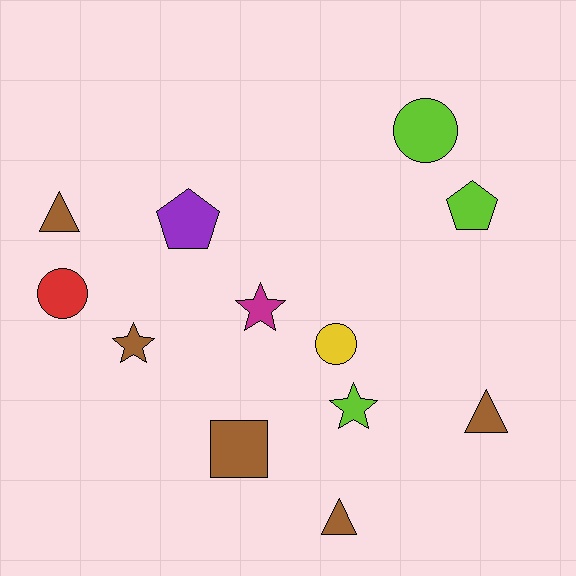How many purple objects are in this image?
There is 1 purple object.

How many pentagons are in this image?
There are 2 pentagons.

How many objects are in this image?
There are 12 objects.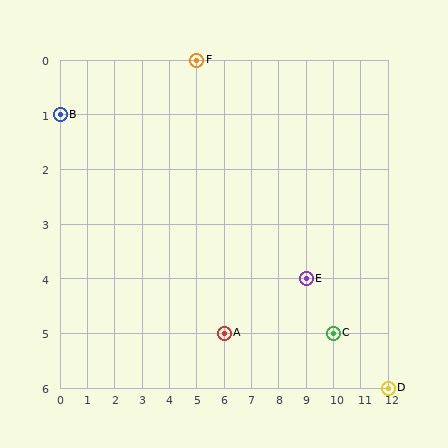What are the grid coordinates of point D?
Point D is at grid coordinates (12, 6).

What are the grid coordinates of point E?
Point E is at grid coordinates (9, 4).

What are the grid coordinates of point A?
Point A is at grid coordinates (6, 5).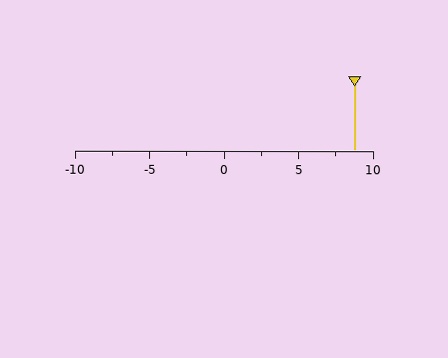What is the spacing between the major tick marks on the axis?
The major ticks are spaced 5 apart.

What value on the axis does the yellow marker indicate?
The marker indicates approximately 8.8.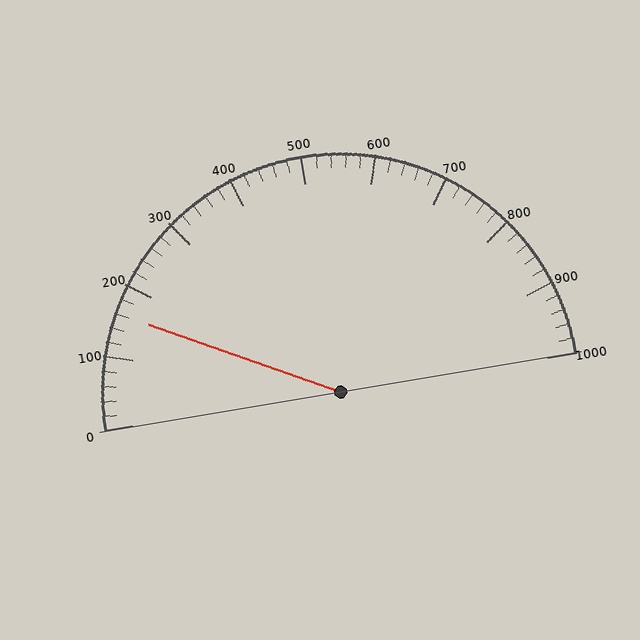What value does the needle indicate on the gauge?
The needle indicates approximately 160.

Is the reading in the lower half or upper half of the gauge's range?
The reading is in the lower half of the range (0 to 1000).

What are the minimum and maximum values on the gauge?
The gauge ranges from 0 to 1000.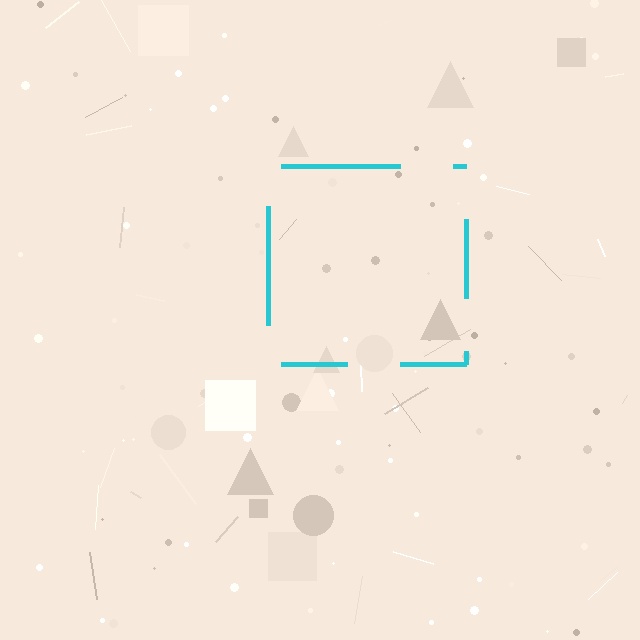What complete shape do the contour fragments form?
The contour fragments form a square.